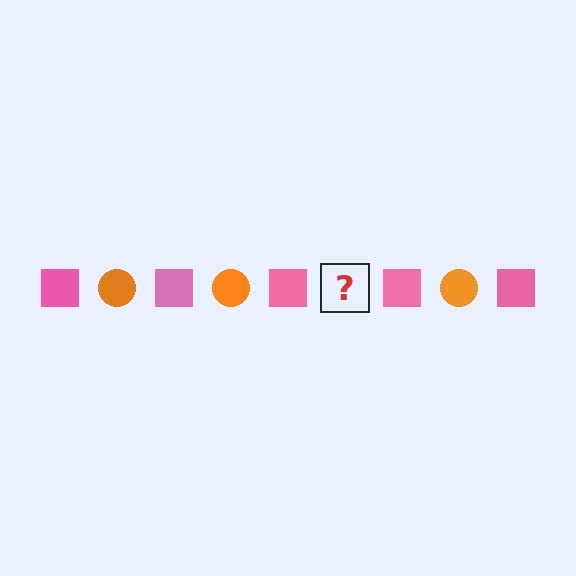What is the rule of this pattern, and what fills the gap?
The rule is that the pattern alternates between pink square and orange circle. The gap should be filled with an orange circle.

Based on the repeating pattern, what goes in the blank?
The blank should be an orange circle.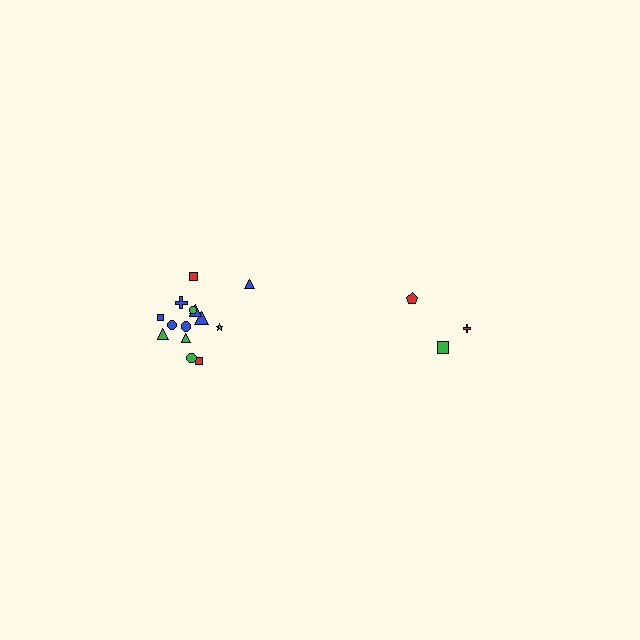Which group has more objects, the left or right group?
The left group.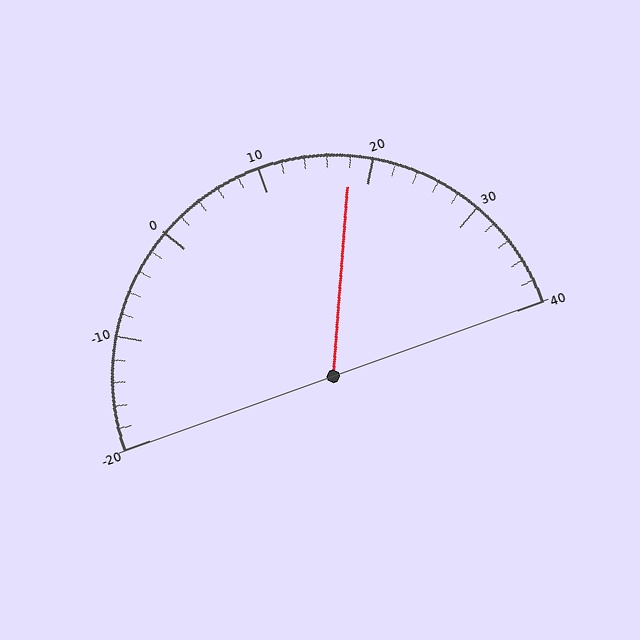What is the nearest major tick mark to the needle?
The nearest major tick mark is 20.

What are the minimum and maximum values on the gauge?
The gauge ranges from -20 to 40.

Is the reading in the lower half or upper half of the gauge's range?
The reading is in the upper half of the range (-20 to 40).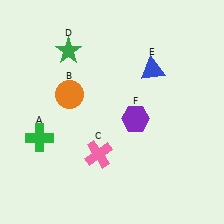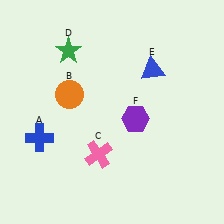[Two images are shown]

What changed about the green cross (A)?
In Image 1, A is green. In Image 2, it changed to blue.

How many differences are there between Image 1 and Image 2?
There is 1 difference between the two images.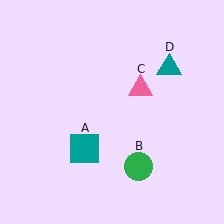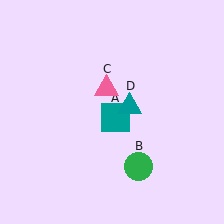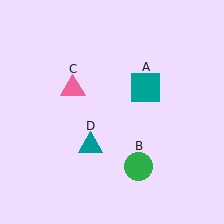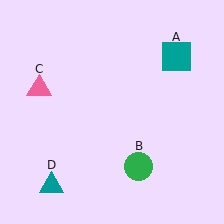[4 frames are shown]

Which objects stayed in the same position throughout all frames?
Green circle (object B) remained stationary.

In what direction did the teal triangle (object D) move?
The teal triangle (object D) moved down and to the left.